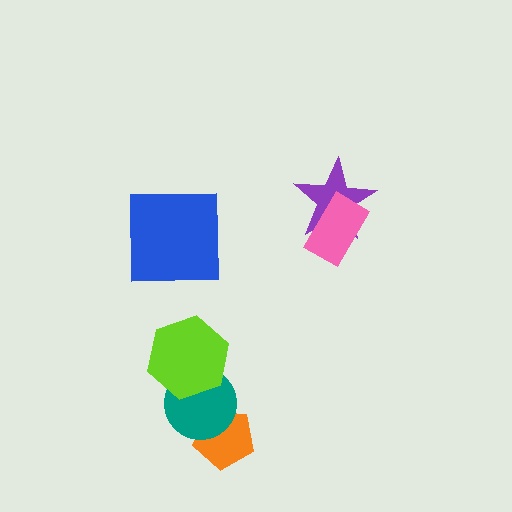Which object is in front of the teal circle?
The lime hexagon is in front of the teal circle.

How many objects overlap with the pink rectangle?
1 object overlaps with the pink rectangle.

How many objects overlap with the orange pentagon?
1 object overlaps with the orange pentagon.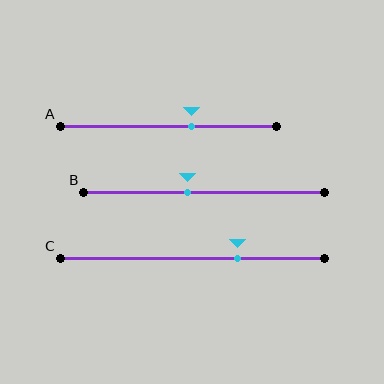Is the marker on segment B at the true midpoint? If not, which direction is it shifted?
No, the marker on segment B is shifted to the left by about 7% of the segment length.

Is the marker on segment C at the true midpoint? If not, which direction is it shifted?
No, the marker on segment C is shifted to the right by about 17% of the segment length.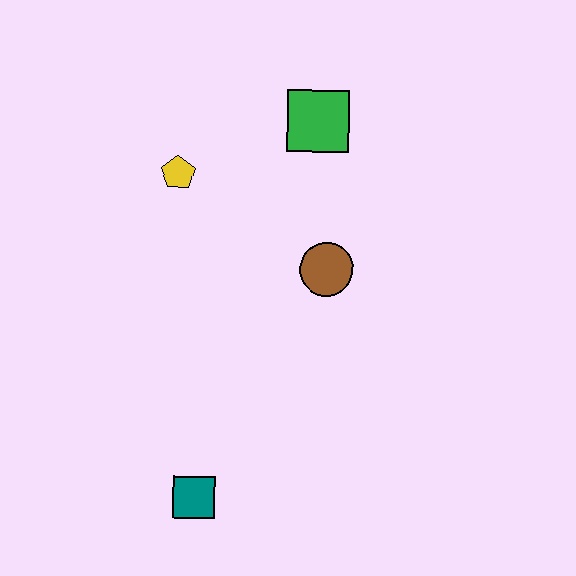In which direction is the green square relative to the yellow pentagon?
The green square is to the right of the yellow pentagon.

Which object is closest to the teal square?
The brown circle is closest to the teal square.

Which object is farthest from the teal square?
The green square is farthest from the teal square.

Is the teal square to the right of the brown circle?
No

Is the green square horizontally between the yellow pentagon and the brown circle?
Yes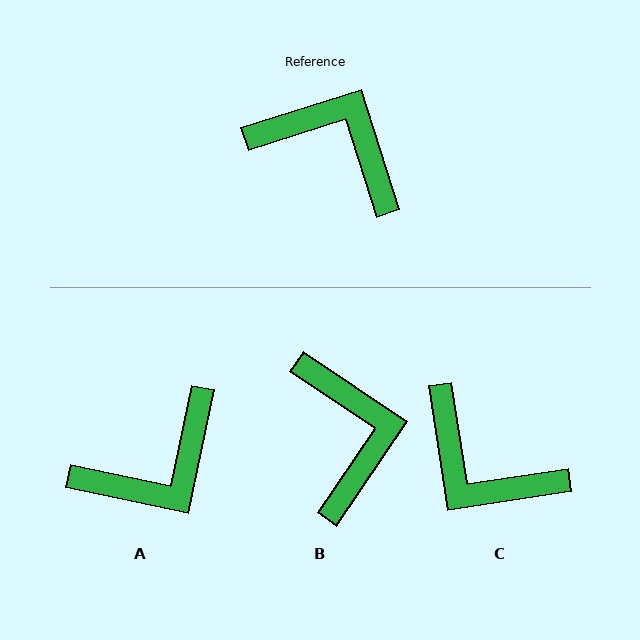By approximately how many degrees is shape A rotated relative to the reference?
Approximately 119 degrees clockwise.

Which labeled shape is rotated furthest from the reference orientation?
C, about 171 degrees away.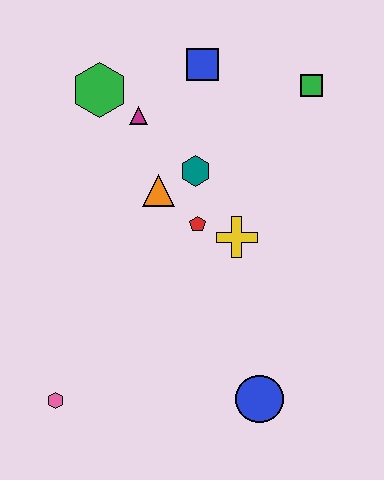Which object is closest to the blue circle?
The yellow cross is closest to the blue circle.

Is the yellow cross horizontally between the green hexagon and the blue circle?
Yes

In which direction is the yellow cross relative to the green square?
The yellow cross is below the green square.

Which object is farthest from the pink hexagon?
The green square is farthest from the pink hexagon.